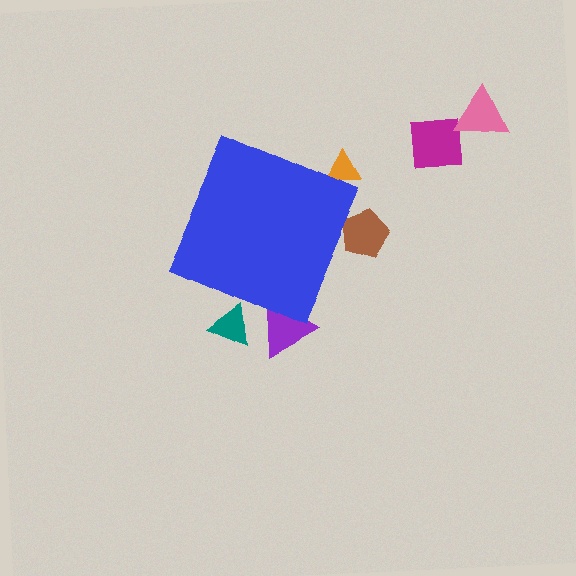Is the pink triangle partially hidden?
No, the pink triangle is fully visible.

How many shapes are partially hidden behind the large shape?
4 shapes are partially hidden.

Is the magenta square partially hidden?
No, the magenta square is fully visible.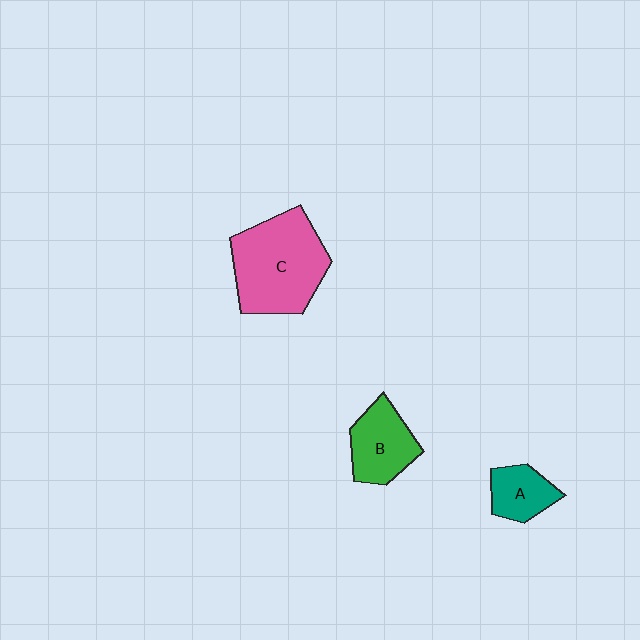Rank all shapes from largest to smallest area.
From largest to smallest: C (pink), B (green), A (teal).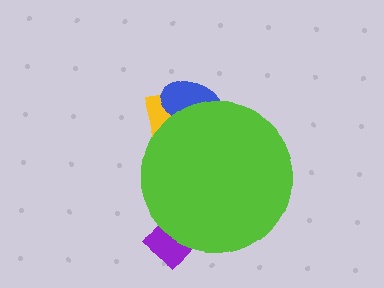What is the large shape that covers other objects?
A lime circle.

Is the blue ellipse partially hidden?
Yes, the blue ellipse is partially hidden behind the lime circle.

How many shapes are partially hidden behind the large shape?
3 shapes are partially hidden.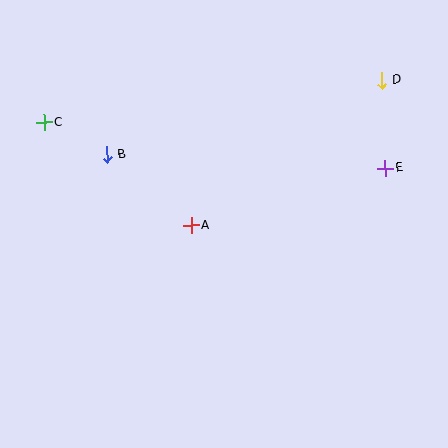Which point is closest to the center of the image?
Point A at (191, 225) is closest to the center.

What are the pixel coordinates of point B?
Point B is at (107, 154).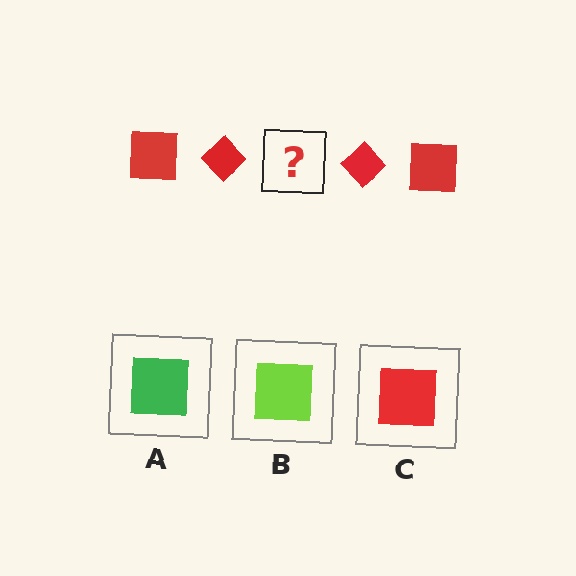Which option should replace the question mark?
Option C.